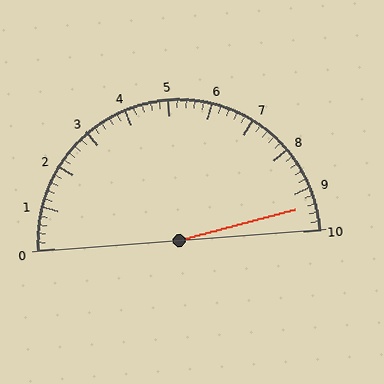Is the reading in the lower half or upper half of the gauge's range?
The reading is in the upper half of the range (0 to 10).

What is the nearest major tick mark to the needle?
The nearest major tick mark is 9.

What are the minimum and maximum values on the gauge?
The gauge ranges from 0 to 10.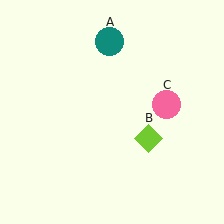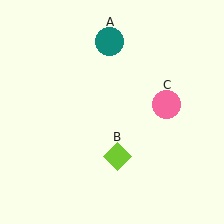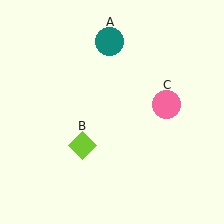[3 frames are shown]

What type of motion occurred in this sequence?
The lime diamond (object B) rotated clockwise around the center of the scene.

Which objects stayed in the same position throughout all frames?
Teal circle (object A) and pink circle (object C) remained stationary.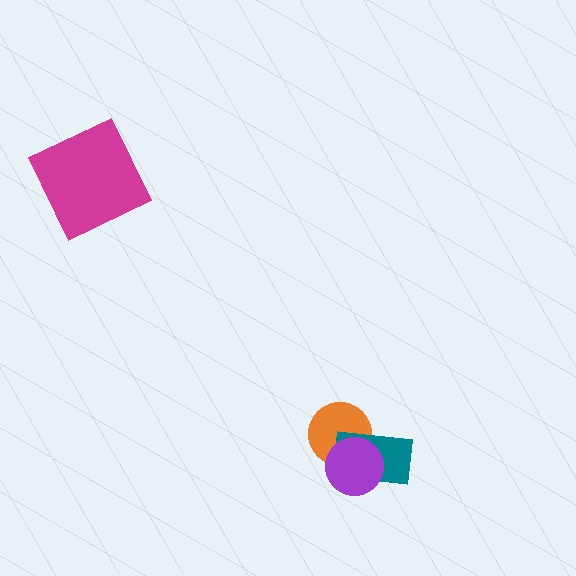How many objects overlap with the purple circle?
2 objects overlap with the purple circle.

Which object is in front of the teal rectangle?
The purple circle is in front of the teal rectangle.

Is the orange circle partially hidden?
Yes, it is partially covered by another shape.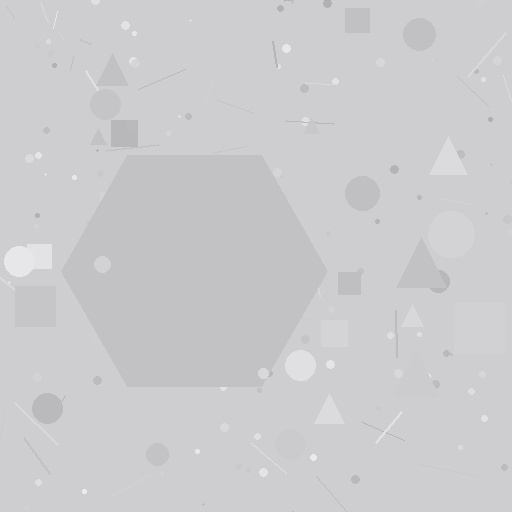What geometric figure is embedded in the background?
A hexagon is embedded in the background.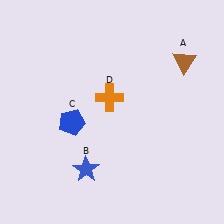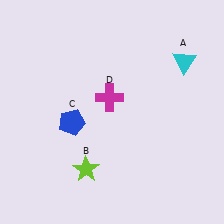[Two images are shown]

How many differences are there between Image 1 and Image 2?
There are 3 differences between the two images.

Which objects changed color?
A changed from brown to cyan. B changed from blue to lime. D changed from orange to magenta.